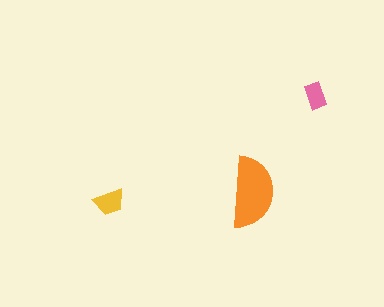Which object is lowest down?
The yellow trapezoid is bottommost.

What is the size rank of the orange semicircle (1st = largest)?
1st.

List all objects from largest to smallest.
The orange semicircle, the yellow trapezoid, the pink rectangle.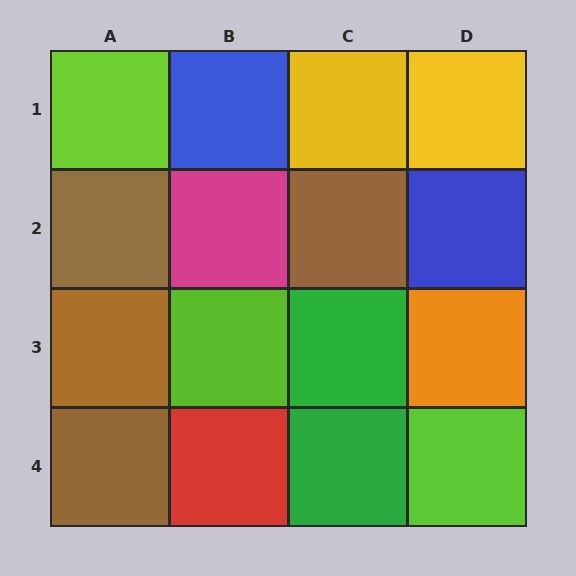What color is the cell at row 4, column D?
Lime.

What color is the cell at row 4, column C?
Green.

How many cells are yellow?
2 cells are yellow.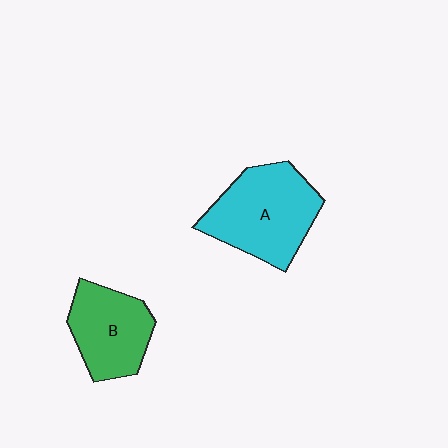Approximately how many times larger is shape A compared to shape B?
Approximately 1.3 times.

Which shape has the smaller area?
Shape B (green).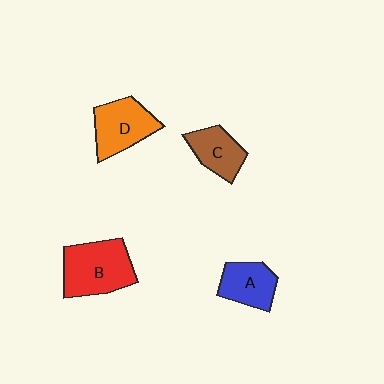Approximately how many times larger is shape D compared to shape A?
Approximately 1.3 times.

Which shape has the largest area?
Shape B (red).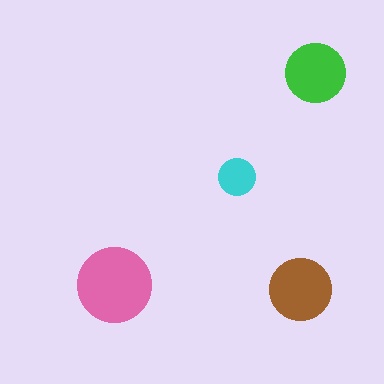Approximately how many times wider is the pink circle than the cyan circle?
About 2 times wider.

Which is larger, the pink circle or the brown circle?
The pink one.